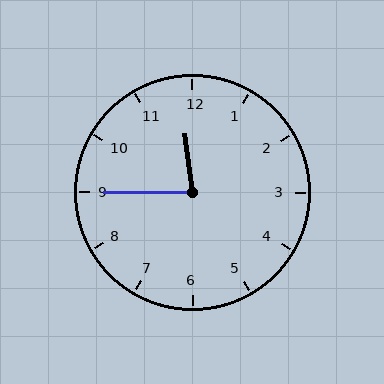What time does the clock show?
11:45.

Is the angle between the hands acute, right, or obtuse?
It is acute.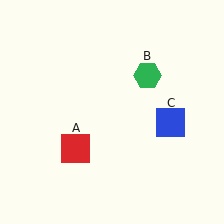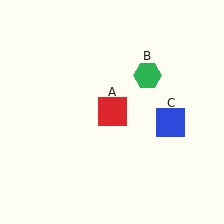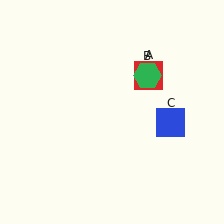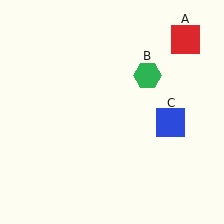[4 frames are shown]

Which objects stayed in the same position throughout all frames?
Green hexagon (object B) and blue square (object C) remained stationary.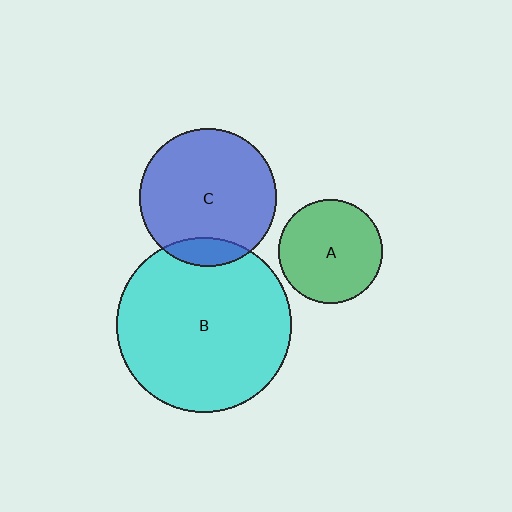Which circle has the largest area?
Circle B (cyan).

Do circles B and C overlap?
Yes.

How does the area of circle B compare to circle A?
Approximately 2.8 times.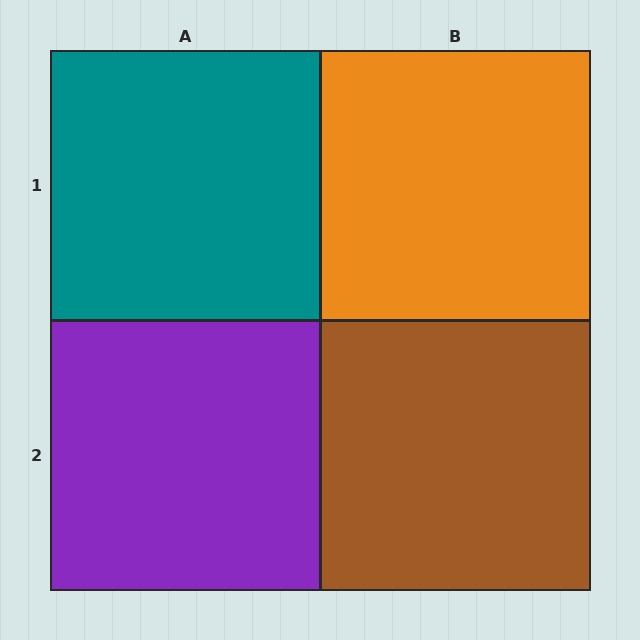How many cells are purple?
1 cell is purple.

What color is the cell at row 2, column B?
Brown.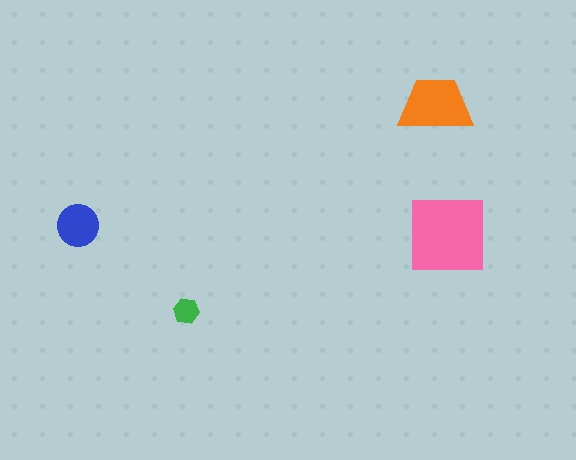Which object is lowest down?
The green hexagon is bottommost.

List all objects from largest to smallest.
The pink square, the orange trapezoid, the blue circle, the green hexagon.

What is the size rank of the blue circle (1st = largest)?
3rd.